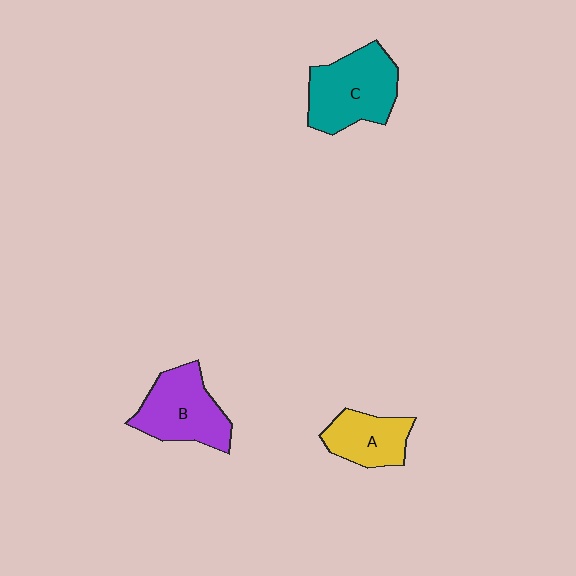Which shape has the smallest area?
Shape A (yellow).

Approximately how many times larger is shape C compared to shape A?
Approximately 1.5 times.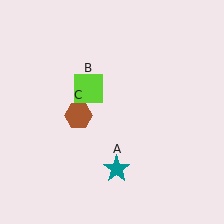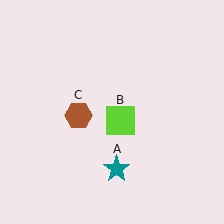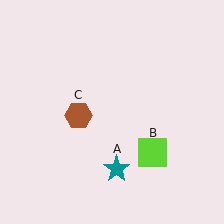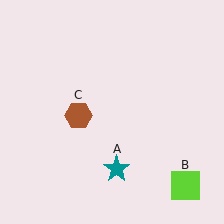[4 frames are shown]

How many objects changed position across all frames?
1 object changed position: lime square (object B).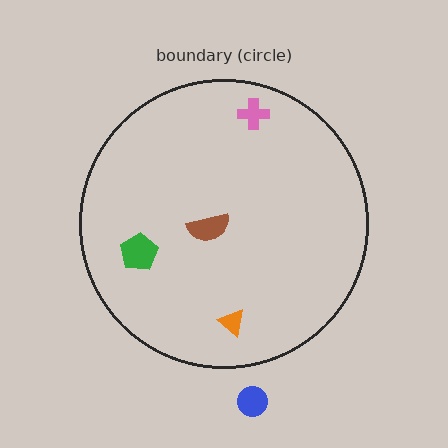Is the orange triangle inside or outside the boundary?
Inside.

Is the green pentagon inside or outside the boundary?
Inside.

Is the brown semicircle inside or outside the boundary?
Inside.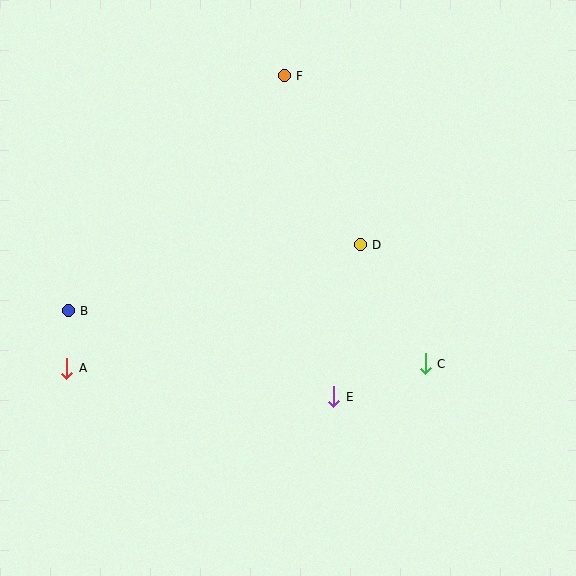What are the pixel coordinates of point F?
Point F is at (284, 76).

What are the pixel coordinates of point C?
Point C is at (425, 364).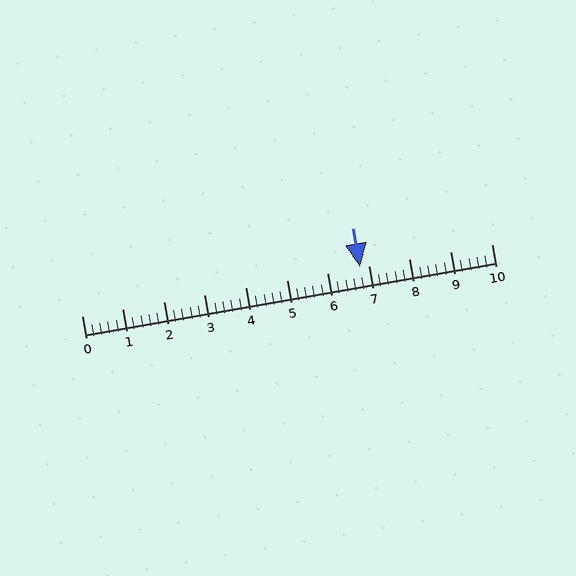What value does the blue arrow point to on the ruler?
The blue arrow points to approximately 6.8.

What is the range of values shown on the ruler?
The ruler shows values from 0 to 10.